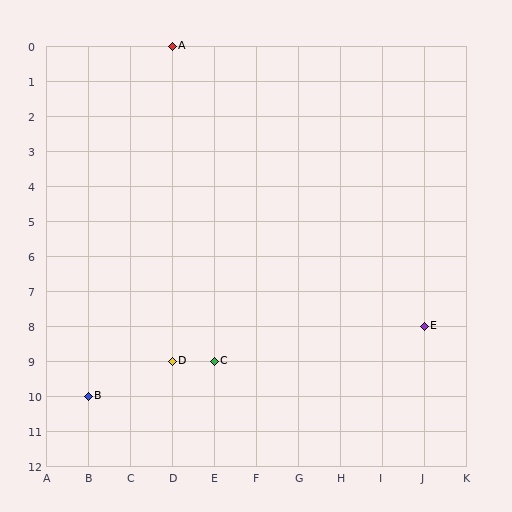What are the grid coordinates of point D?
Point D is at grid coordinates (D, 9).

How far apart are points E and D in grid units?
Points E and D are 6 columns and 1 row apart (about 6.1 grid units diagonally).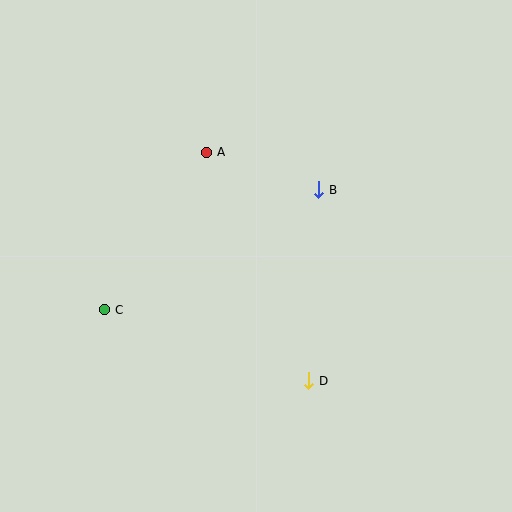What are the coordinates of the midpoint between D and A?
The midpoint between D and A is at (258, 267).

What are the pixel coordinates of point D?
Point D is at (309, 381).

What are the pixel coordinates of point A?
Point A is at (207, 152).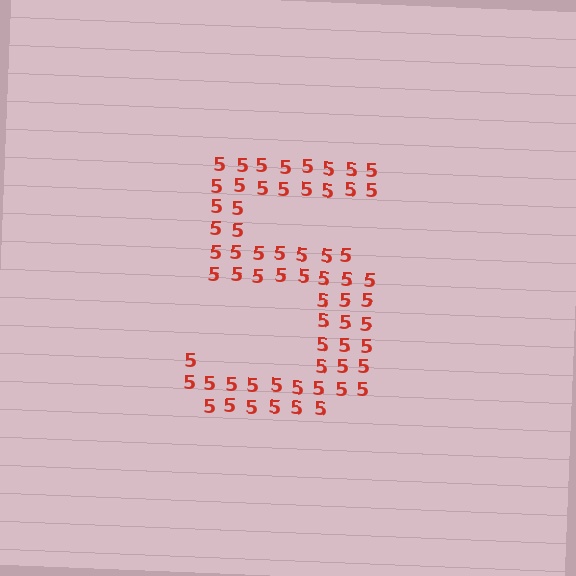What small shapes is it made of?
It is made of small digit 5's.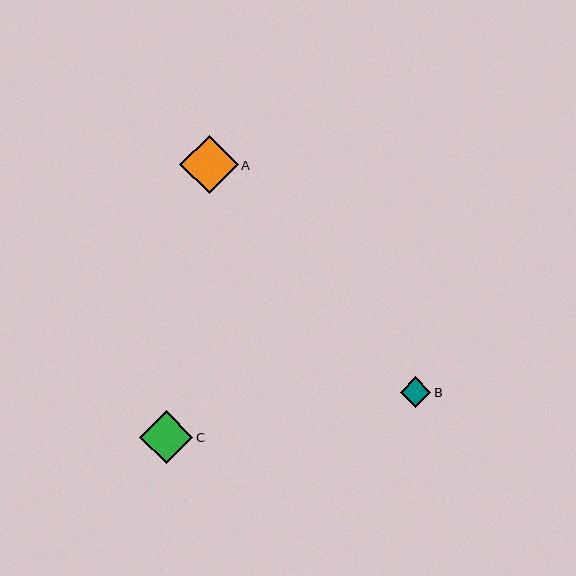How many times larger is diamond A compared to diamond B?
Diamond A is approximately 1.9 times the size of diamond B.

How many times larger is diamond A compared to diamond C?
Diamond A is approximately 1.1 times the size of diamond C.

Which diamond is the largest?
Diamond A is the largest with a size of approximately 58 pixels.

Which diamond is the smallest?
Diamond B is the smallest with a size of approximately 30 pixels.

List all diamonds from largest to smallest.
From largest to smallest: A, C, B.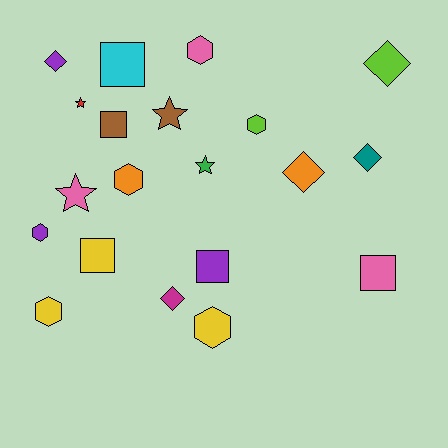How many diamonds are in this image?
There are 5 diamonds.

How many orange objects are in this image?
There are 2 orange objects.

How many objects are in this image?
There are 20 objects.